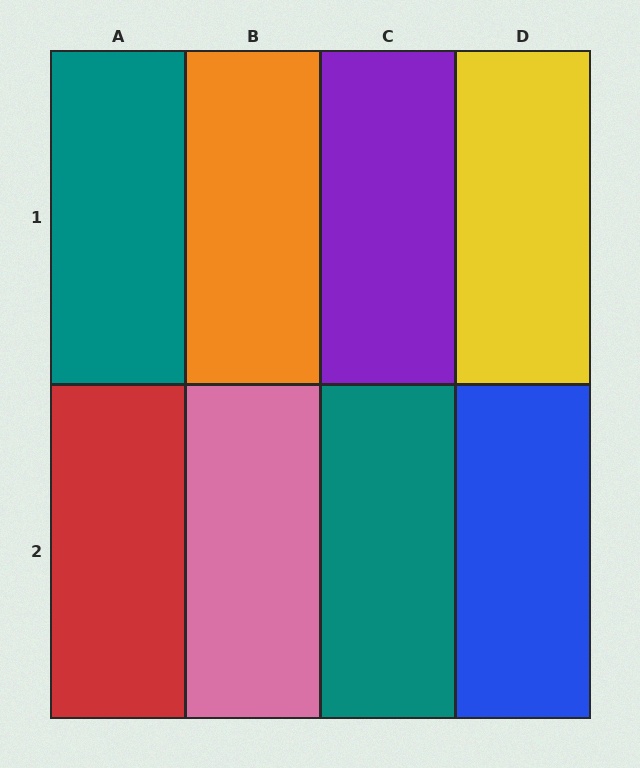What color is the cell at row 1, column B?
Orange.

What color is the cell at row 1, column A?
Teal.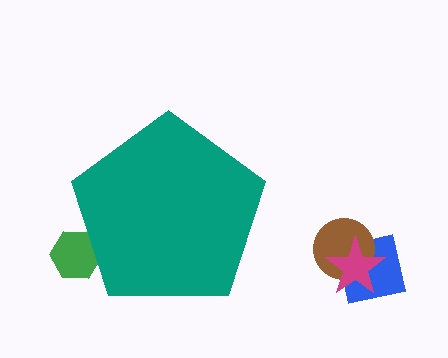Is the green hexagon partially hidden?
Yes, the green hexagon is partially hidden behind the teal pentagon.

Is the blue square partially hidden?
No, the blue square is fully visible.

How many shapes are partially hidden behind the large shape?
1 shape is partially hidden.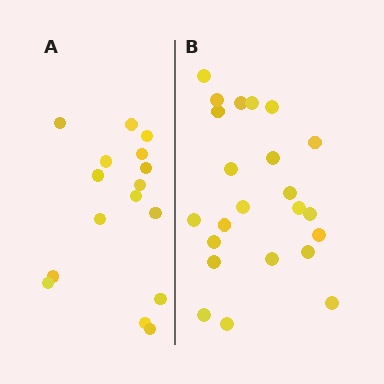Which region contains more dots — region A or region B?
Region B (the right region) has more dots.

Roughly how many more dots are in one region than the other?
Region B has roughly 8 or so more dots than region A.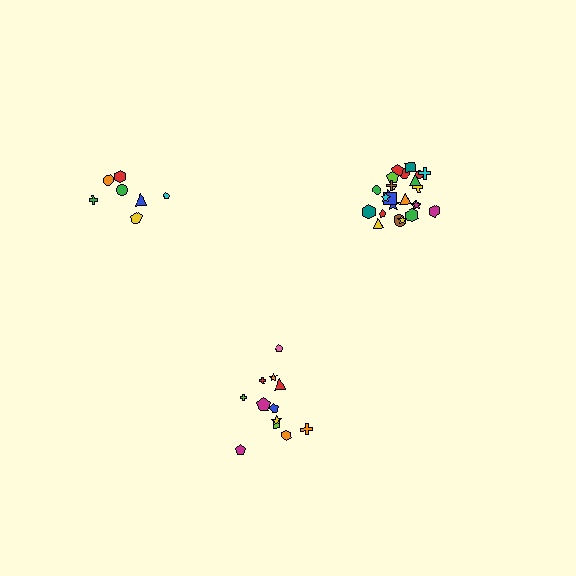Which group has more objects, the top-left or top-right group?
The top-right group.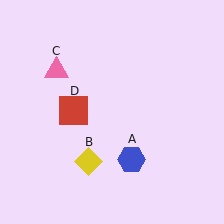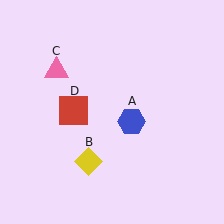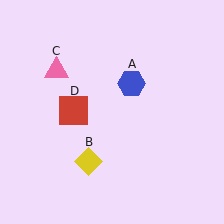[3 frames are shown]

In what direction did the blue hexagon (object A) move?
The blue hexagon (object A) moved up.